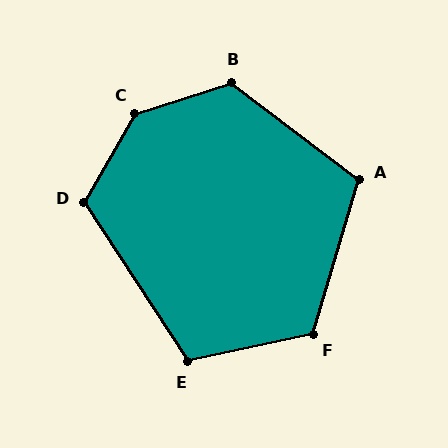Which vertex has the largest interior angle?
C, at approximately 138 degrees.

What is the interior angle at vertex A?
Approximately 111 degrees (obtuse).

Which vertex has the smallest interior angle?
E, at approximately 111 degrees.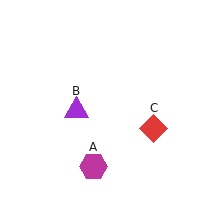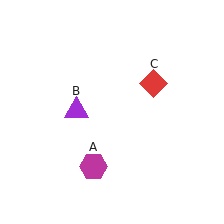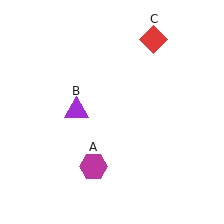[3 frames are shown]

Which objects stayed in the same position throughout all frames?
Magenta hexagon (object A) and purple triangle (object B) remained stationary.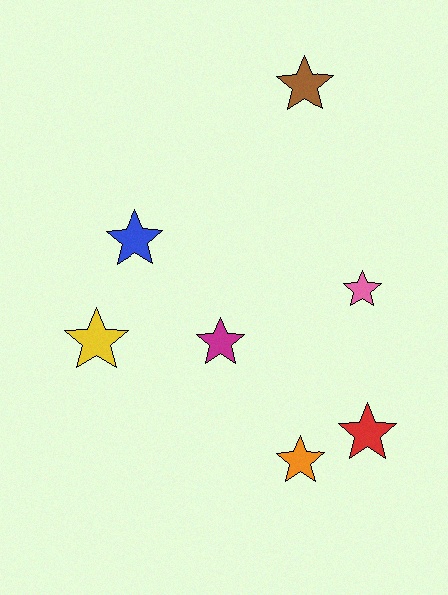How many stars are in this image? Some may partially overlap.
There are 7 stars.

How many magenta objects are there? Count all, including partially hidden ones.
There is 1 magenta object.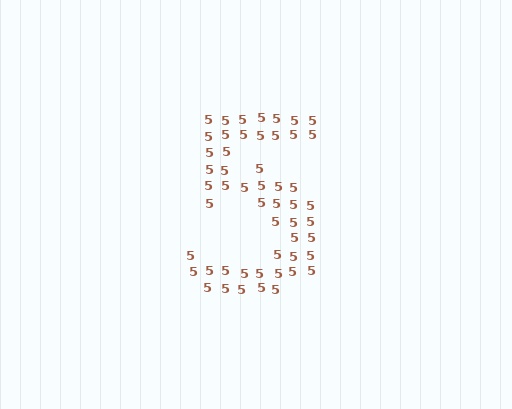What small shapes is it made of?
It is made of small digit 5's.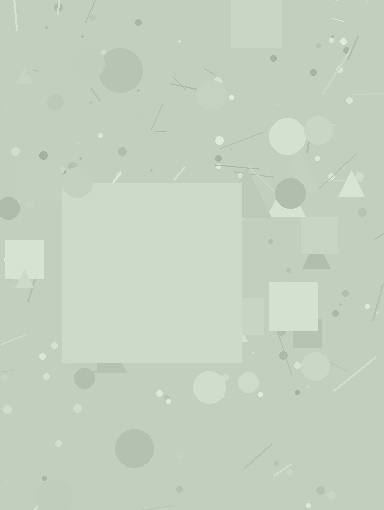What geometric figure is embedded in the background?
A square is embedded in the background.